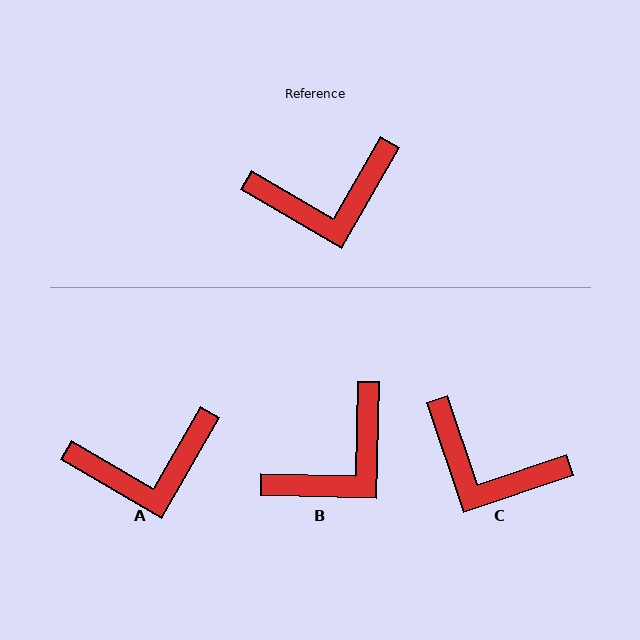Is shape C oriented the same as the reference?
No, it is off by about 41 degrees.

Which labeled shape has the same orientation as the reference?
A.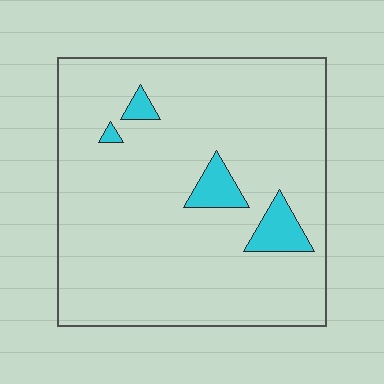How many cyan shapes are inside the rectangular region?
4.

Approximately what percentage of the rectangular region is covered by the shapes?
Approximately 5%.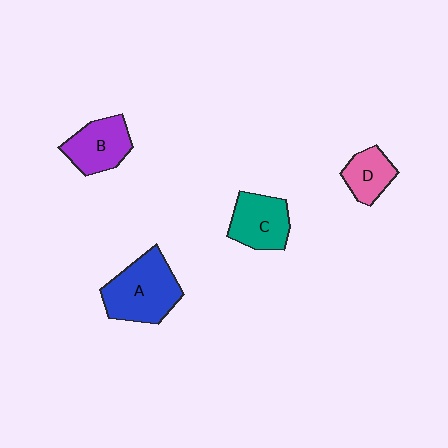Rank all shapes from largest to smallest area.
From largest to smallest: A (blue), C (teal), B (purple), D (pink).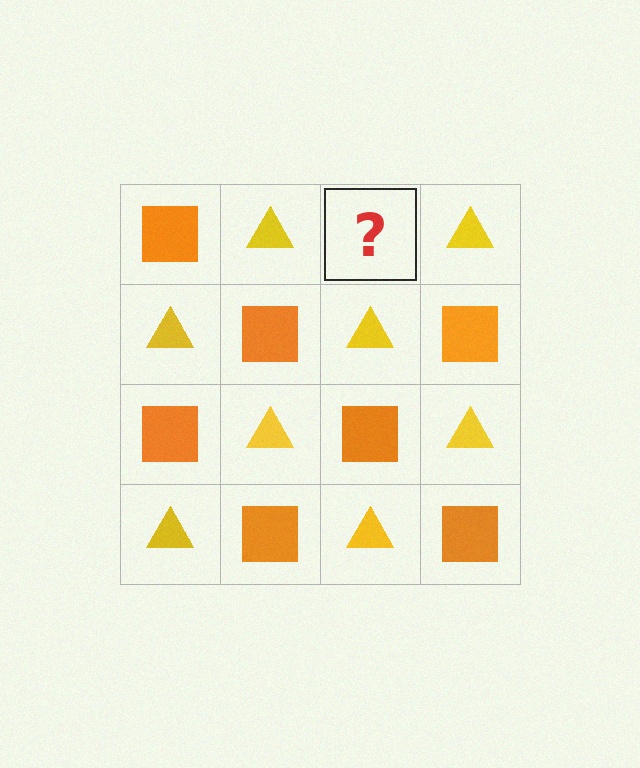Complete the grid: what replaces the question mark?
The question mark should be replaced with an orange square.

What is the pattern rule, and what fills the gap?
The rule is that it alternates orange square and yellow triangle in a checkerboard pattern. The gap should be filled with an orange square.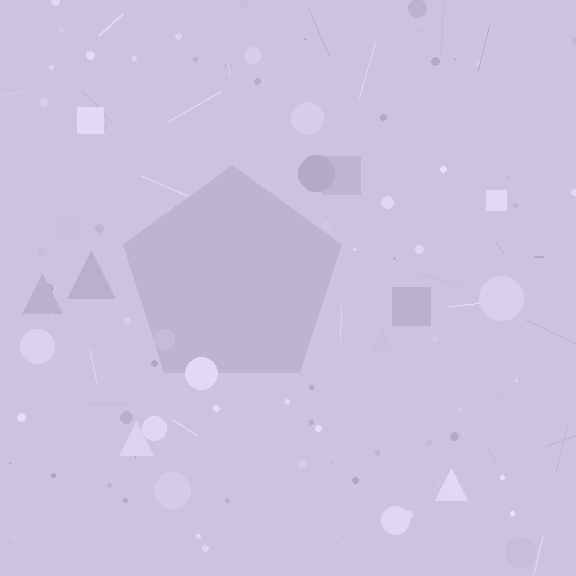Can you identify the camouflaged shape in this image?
The camouflaged shape is a pentagon.